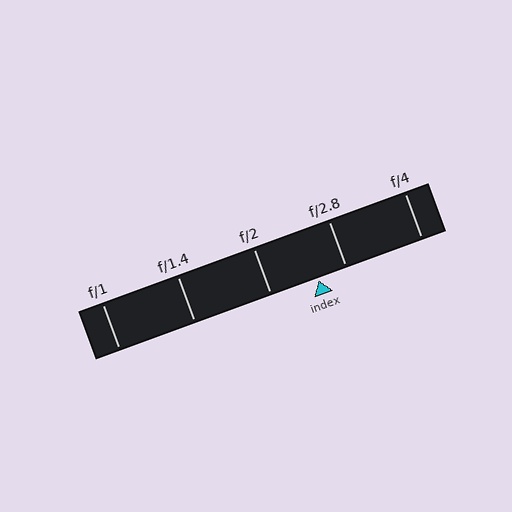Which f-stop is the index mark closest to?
The index mark is closest to f/2.8.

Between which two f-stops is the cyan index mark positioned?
The index mark is between f/2 and f/2.8.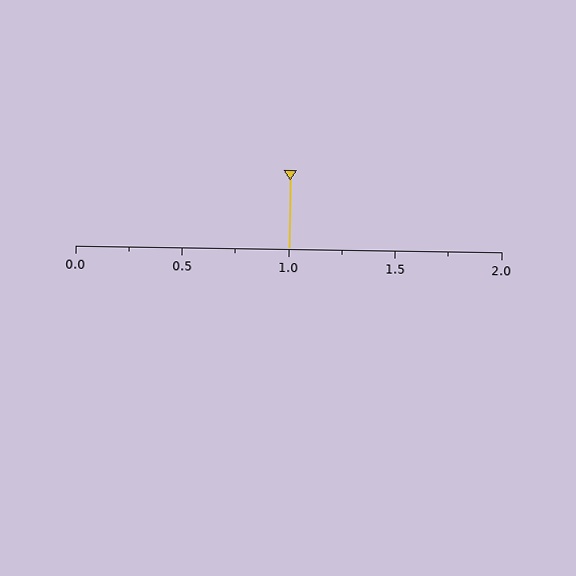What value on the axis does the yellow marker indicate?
The marker indicates approximately 1.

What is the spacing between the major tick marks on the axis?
The major ticks are spaced 0.5 apart.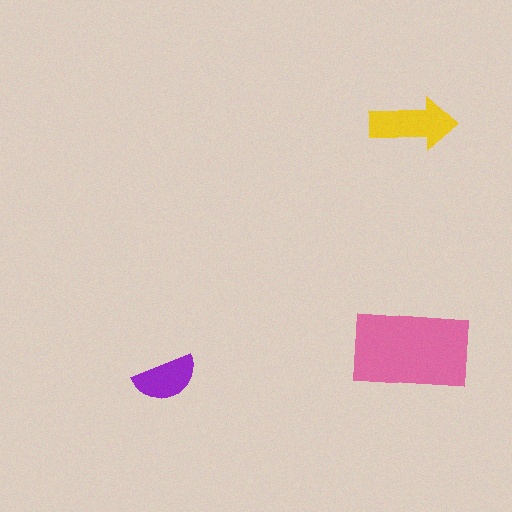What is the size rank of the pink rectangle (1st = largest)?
1st.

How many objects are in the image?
There are 3 objects in the image.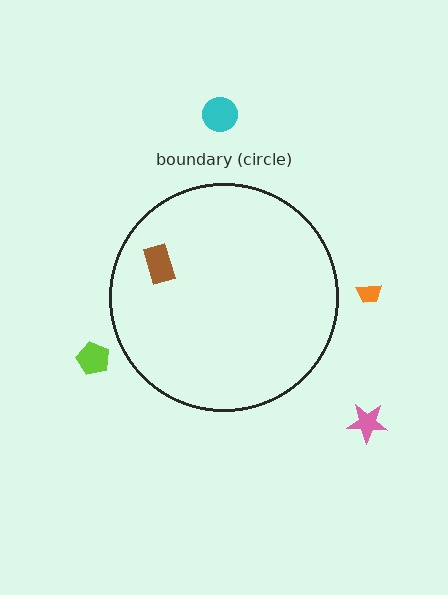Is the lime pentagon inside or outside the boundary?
Outside.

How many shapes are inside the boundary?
1 inside, 4 outside.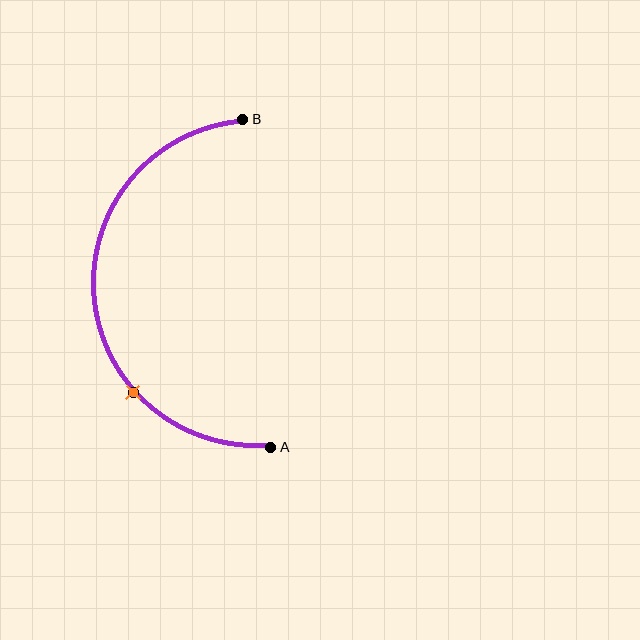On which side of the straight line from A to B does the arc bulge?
The arc bulges to the left of the straight line connecting A and B.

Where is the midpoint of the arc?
The arc midpoint is the point on the curve farthest from the straight line joining A and B. It sits to the left of that line.